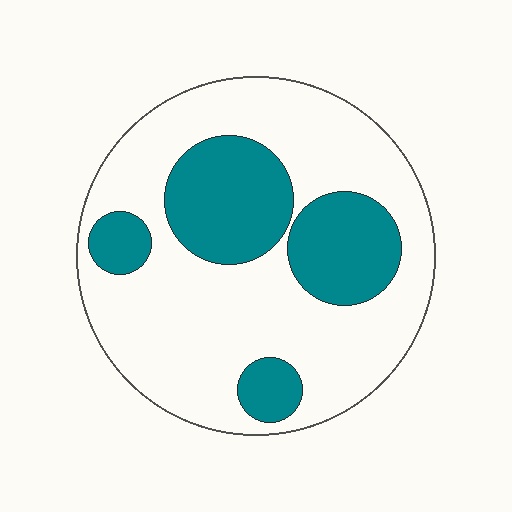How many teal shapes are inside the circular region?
4.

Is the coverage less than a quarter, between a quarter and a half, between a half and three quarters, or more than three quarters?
Between a quarter and a half.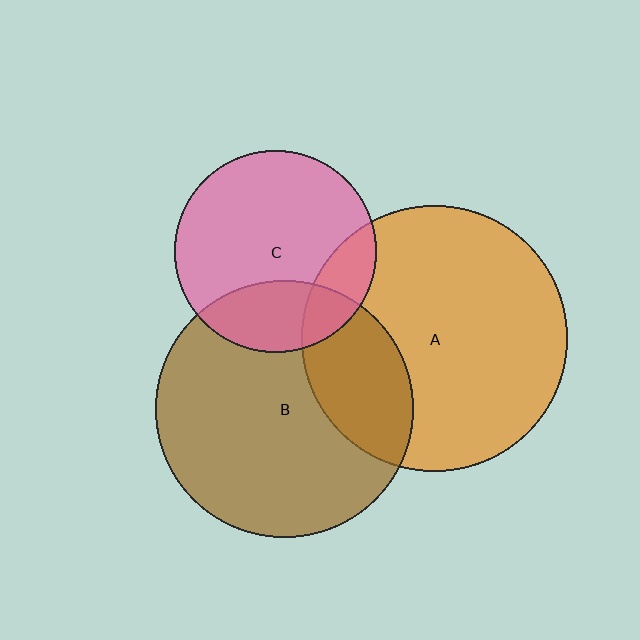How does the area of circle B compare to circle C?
Approximately 1.6 times.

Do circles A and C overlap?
Yes.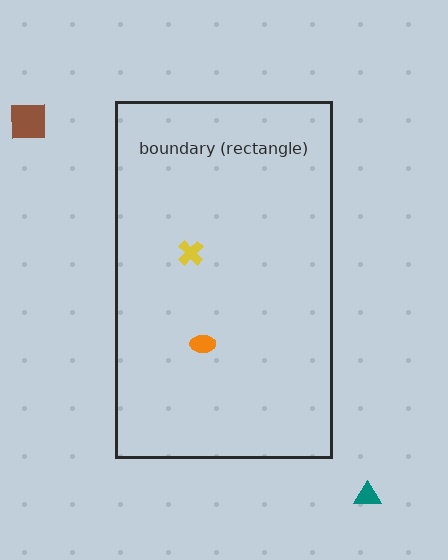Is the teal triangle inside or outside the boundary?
Outside.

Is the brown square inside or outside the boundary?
Outside.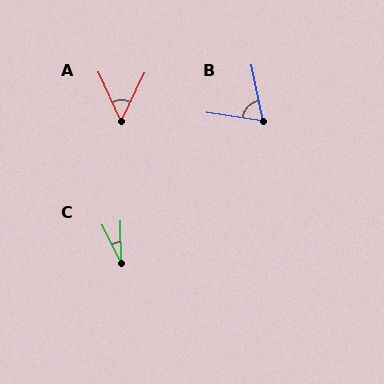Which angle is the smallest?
C, at approximately 25 degrees.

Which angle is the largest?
B, at approximately 69 degrees.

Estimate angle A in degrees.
Approximately 51 degrees.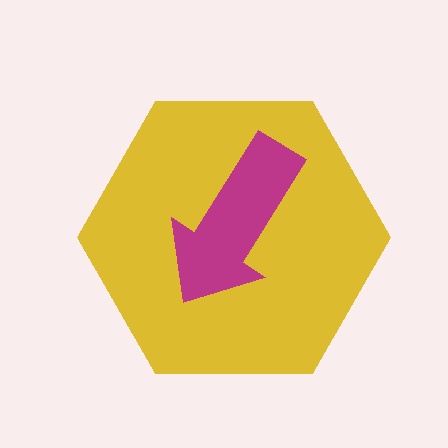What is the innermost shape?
The magenta arrow.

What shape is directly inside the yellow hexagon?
The magenta arrow.